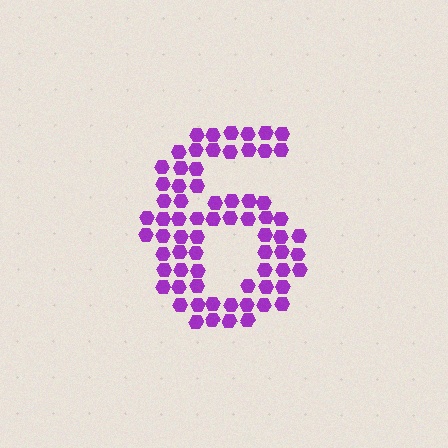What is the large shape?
The large shape is the digit 6.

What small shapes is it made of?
It is made of small hexagons.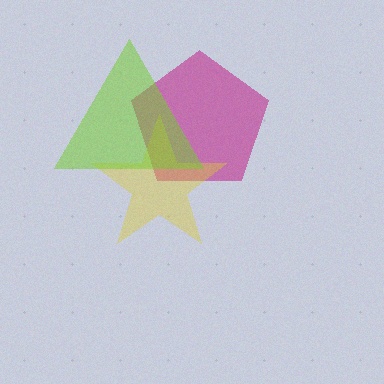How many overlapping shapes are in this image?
There are 3 overlapping shapes in the image.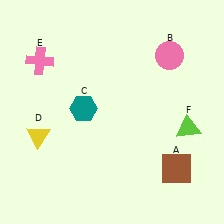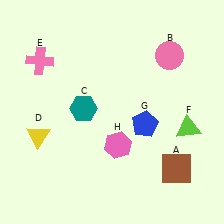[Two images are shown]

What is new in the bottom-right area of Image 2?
A pink hexagon (H) was added in the bottom-right area of Image 2.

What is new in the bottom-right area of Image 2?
A blue pentagon (G) was added in the bottom-right area of Image 2.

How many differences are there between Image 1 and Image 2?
There are 2 differences between the two images.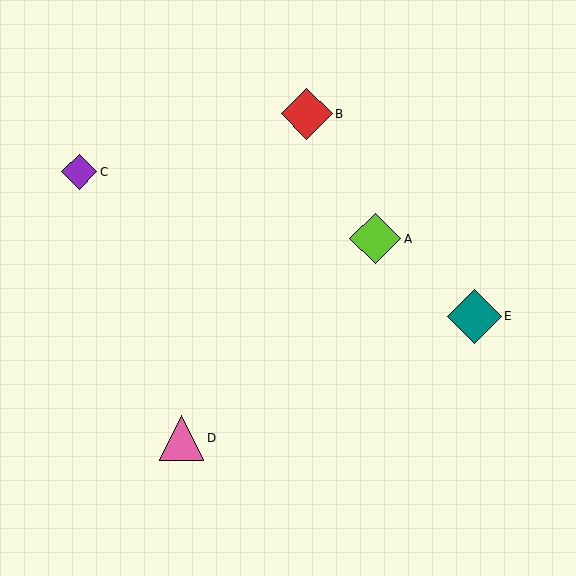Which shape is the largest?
The teal diamond (labeled E) is the largest.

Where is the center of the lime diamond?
The center of the lime diamond is at (375, 239).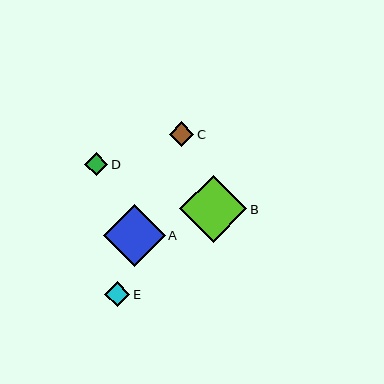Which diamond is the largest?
Diamond B is the largest with a size of approximately 67 pixels.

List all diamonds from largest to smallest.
From largest to smallest: B, A, E, C, D.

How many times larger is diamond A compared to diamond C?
Diamond A is approximately 2.5 times the size of diamond C.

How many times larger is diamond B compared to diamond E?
Diamond B is approximately 2.7 times the size of diamond E.